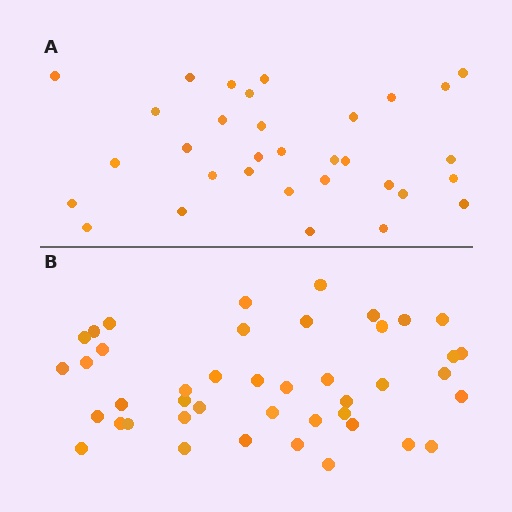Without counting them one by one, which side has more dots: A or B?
Region B (the bottom region) has more dots.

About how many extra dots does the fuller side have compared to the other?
Region B has roughly 12 or so more dots than region A.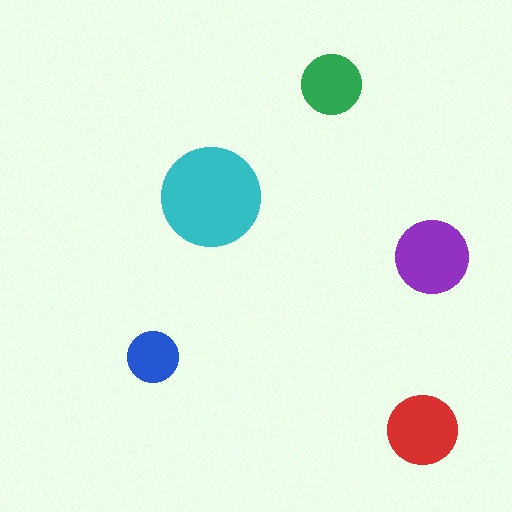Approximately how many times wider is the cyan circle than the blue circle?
About 2 times wider.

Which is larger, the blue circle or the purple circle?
The purple one.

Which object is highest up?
The green circle is topmost.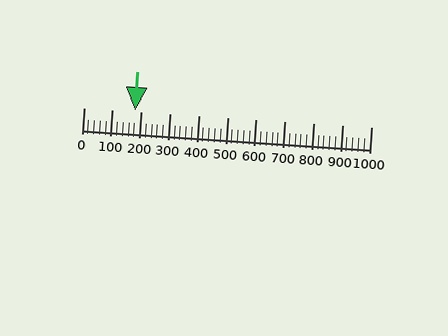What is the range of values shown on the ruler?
The ruler shows values from 0 to 1000.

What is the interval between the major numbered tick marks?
The major tick marks are spaced 100 units apart.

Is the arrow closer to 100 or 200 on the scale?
The arrow is closer to 200.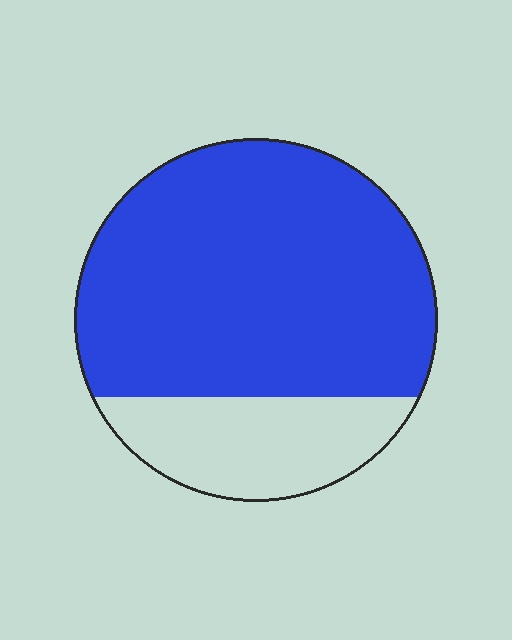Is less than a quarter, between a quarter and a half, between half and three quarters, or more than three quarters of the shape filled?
More than three quarters.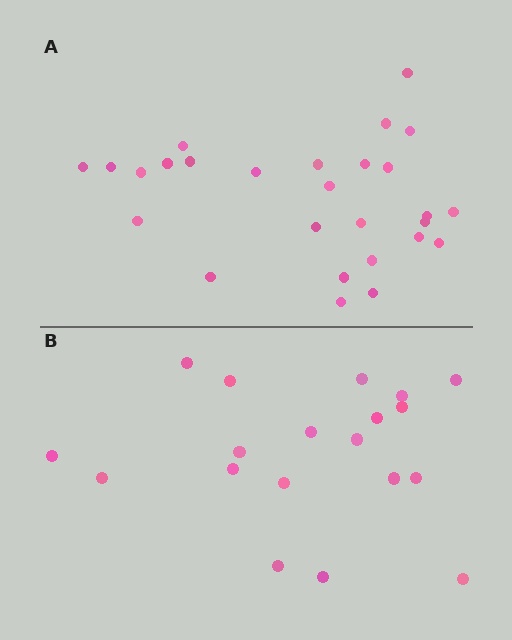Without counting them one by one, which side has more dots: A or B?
Region A (the top region) has more dots.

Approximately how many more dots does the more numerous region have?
Region A has roughly 8 or so more dots than region B.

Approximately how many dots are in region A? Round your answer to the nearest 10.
About 30 dots. (The exact count is 27, which rounds to 30.)